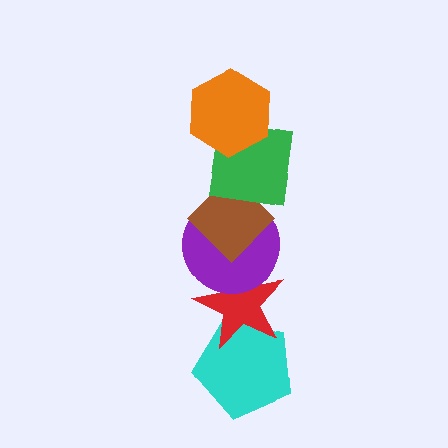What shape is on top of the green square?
The orange hexagon is on top of the green square.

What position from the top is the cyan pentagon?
The cyan pentagon is 6th from the top.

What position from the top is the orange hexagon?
The orange hexagon is 1st from the top.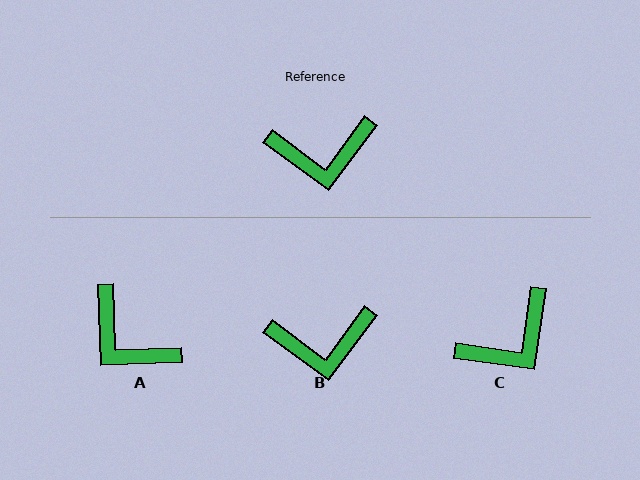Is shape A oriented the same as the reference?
No, it is off by about 51 degrees.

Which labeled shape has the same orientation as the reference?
B.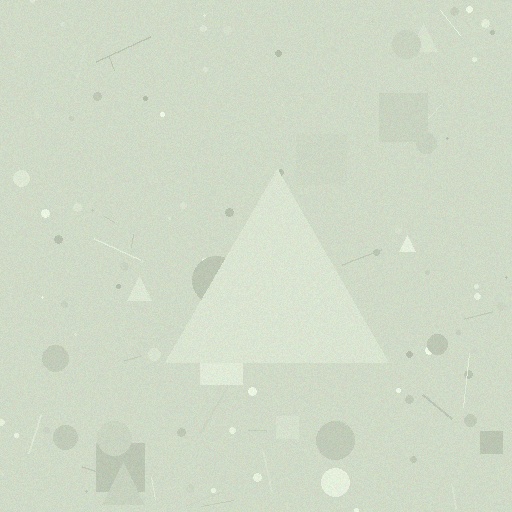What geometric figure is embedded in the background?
A triangle is embedded in the background.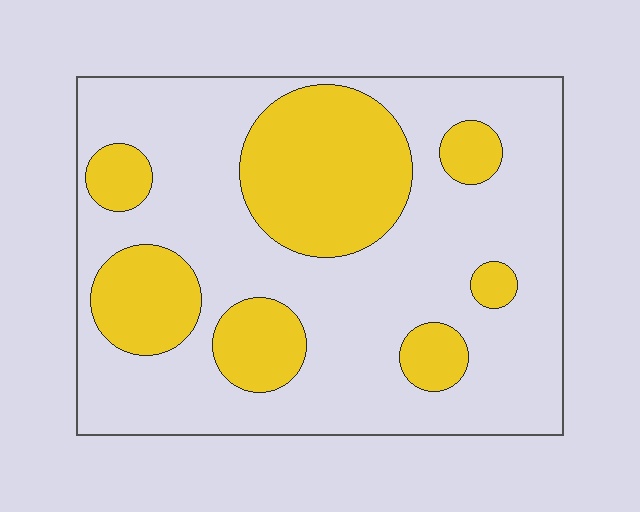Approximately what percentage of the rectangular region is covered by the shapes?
Approximately 30%.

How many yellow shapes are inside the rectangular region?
7.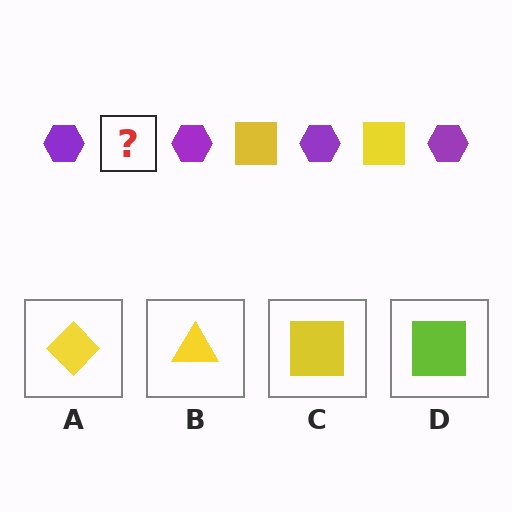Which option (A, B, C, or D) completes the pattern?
C.